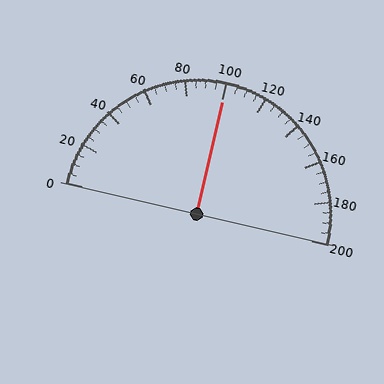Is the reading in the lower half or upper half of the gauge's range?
The reading is in the upper half of the range (0 to 200).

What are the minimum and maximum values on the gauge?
The gauge ranges from 0 to 200.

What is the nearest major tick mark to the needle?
The nearest major tick mark is 100.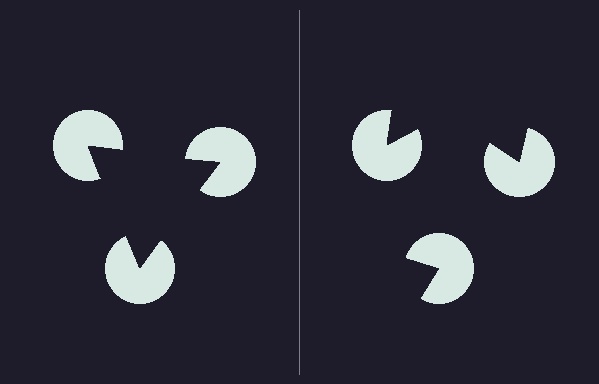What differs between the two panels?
The pac-man discs are positioned identically on both sides; only the wedge orientations differ. On the left they align to a triangle; on the right they are misaligned.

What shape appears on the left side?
An illusory triangle.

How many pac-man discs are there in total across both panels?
6 — 3 on each side.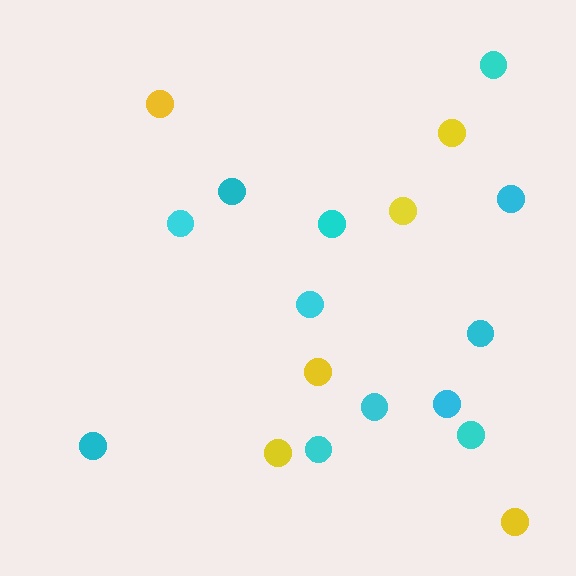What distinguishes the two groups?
There are 2 groups: one group of cyan circles (12) and one group of yellow circles (6).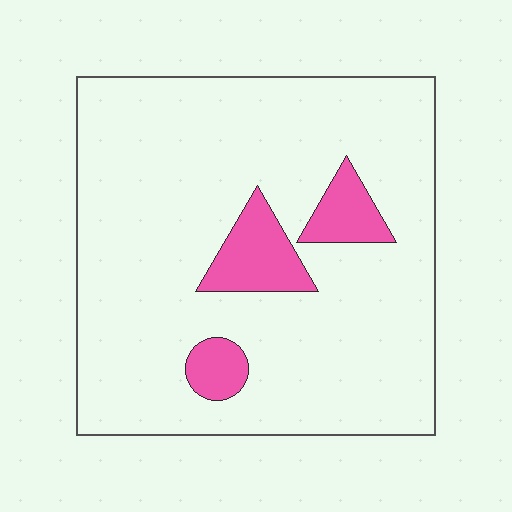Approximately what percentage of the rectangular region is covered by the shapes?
Approximately 10%.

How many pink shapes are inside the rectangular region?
3.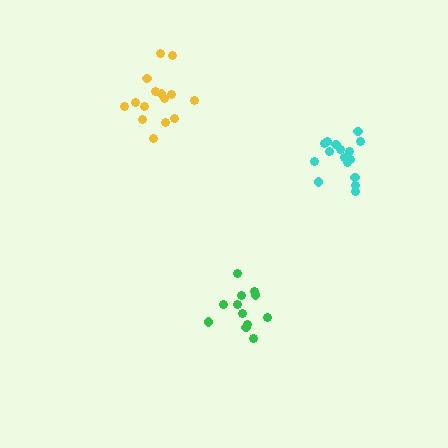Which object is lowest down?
The green cluster is bottommost.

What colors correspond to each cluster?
The clusters are colored: green, yellow, cyan.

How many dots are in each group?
Group 1: 12 dots, Group 2: 15 dots, Group 3: 16 dots (43 total).